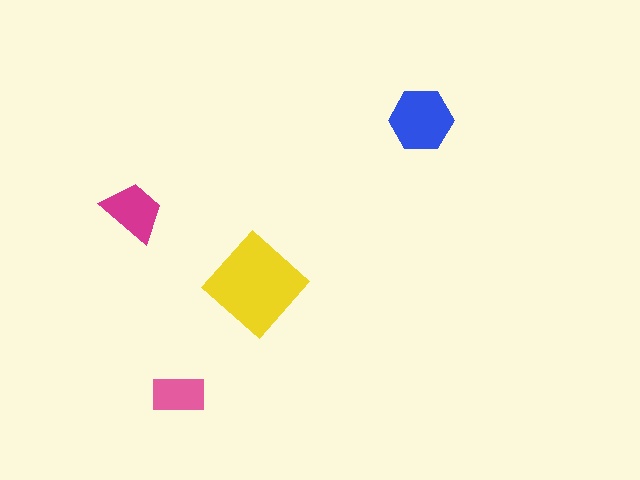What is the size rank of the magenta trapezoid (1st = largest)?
3rd.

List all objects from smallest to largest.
The pink rectangle, the magenta trapezoid, the blue hexagon, the yellow diamond.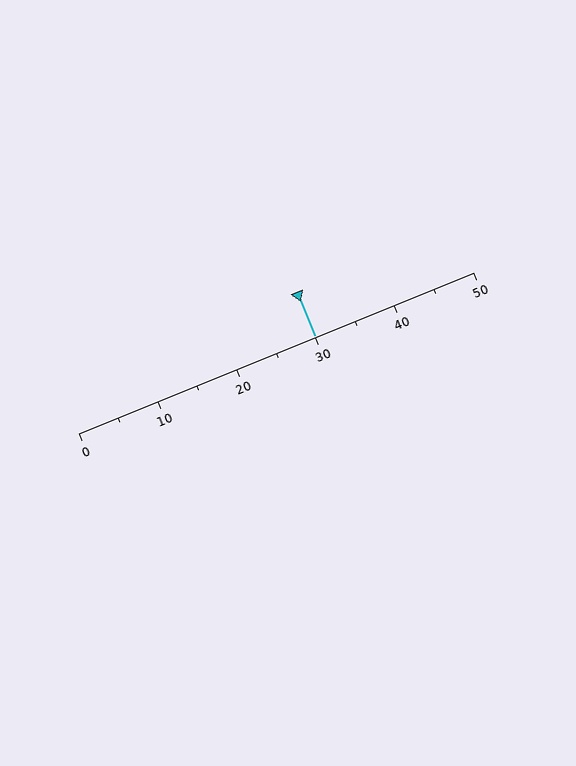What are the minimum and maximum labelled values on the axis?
The axis runs from 0 to 50.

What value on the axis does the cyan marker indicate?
The marker indicates approximately 30.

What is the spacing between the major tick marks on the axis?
The major ticks are spaced 10 apart.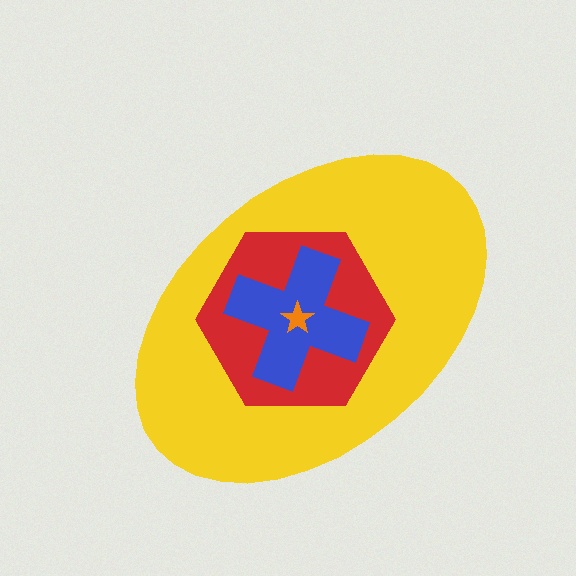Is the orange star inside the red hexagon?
Yes.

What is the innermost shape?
The orange star.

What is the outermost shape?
The yellow ellipse.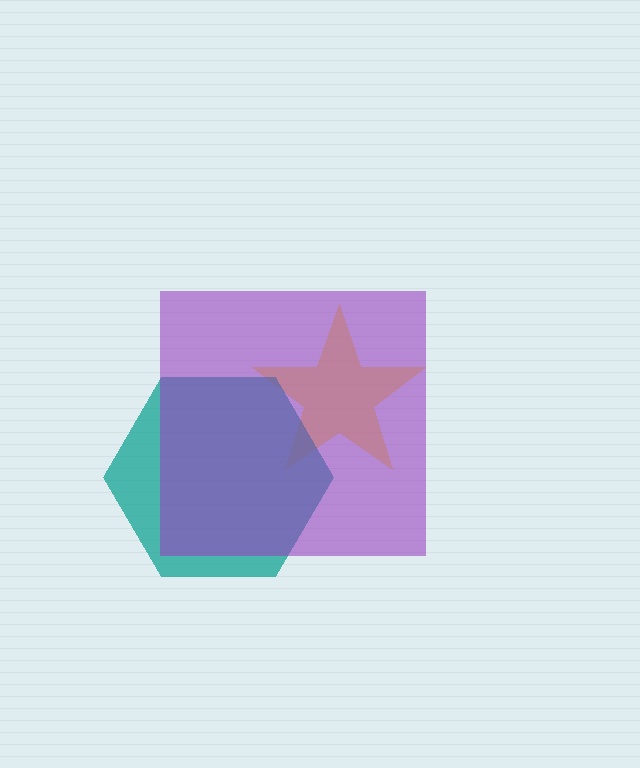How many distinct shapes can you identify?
There are 3 distinct shapes: a yellow star, a teal hexagon, a purple square.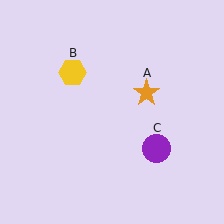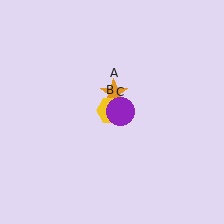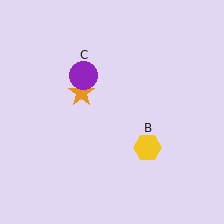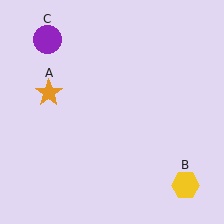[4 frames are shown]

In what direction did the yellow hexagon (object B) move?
The yellow hexagon (object B) moved down and to the right.